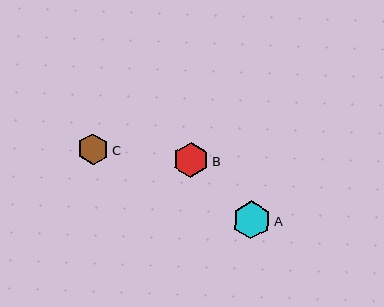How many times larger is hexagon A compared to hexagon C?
Hexagon A is approximately 1.2 times the size of hexagon C.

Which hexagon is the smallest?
Hexagon C is the smallest with a size of approximately 31 pixels.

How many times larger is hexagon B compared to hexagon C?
Hexagon B is approximately 1.1 times the size of hexagon C.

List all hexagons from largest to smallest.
From largest to smallest: A, B, C.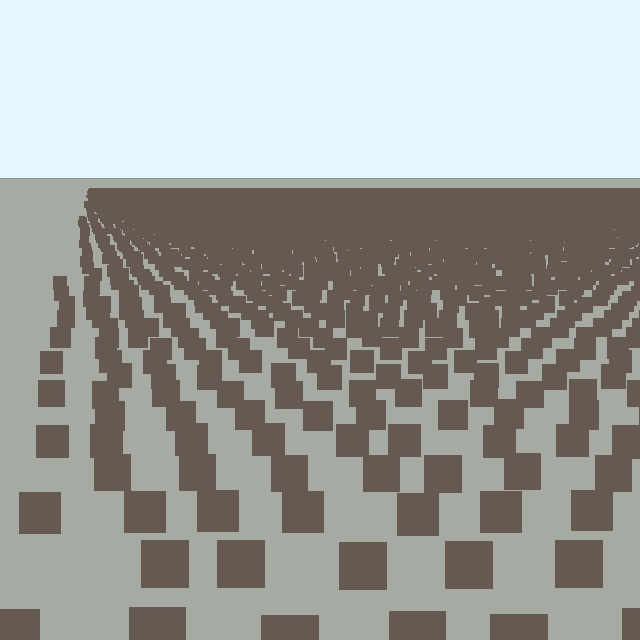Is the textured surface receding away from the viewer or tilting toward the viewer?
The surface is receding away from the viewer. Texture elements get smaller and denser toward the top.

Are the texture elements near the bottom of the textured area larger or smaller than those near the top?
Larger. Near the bottom, elements are closer to the viewer and appear at a bigger on-screen size.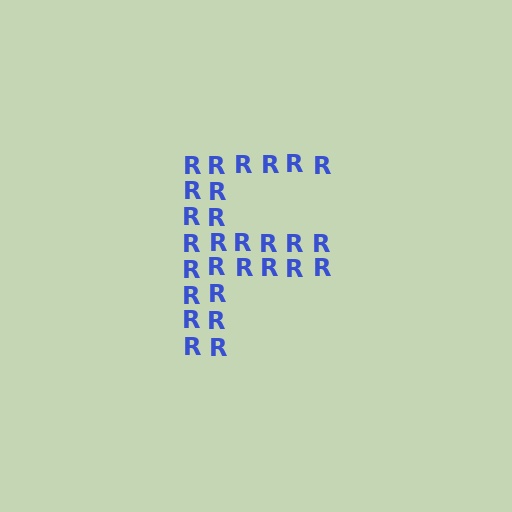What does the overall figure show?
The overall figure shows the letter F.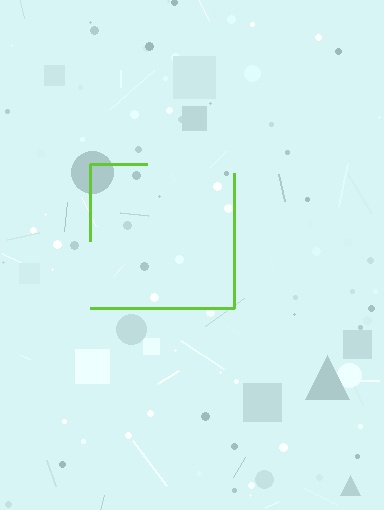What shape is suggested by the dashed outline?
The dashed outline suggests a square.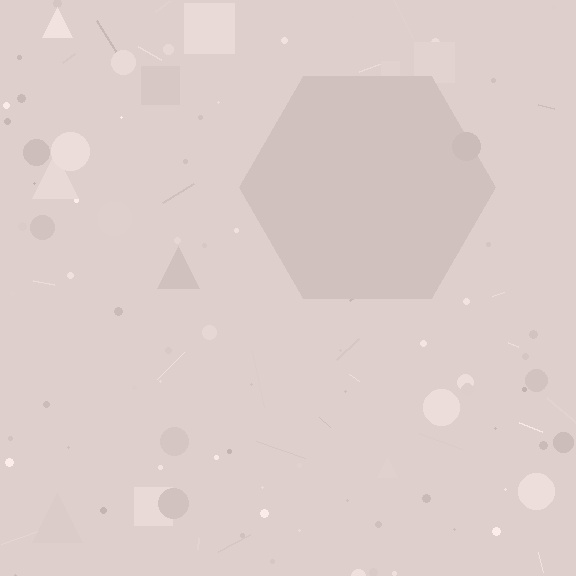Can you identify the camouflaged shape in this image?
The camouflaged shape is a hexagon.